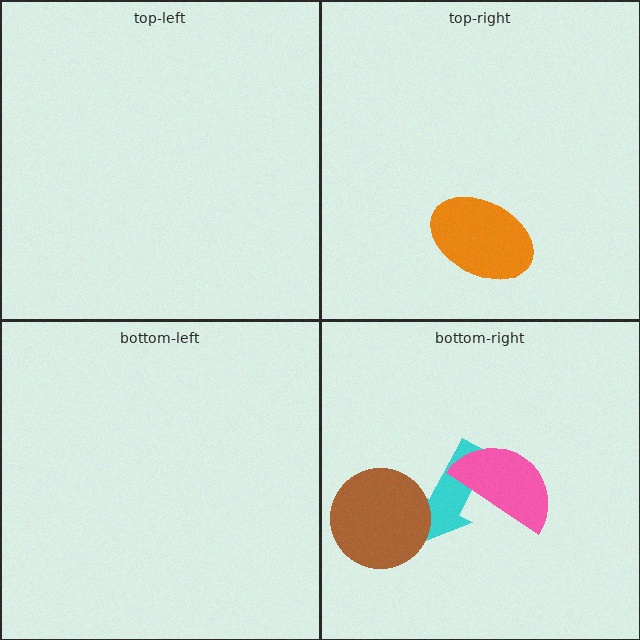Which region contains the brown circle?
The bottom-right region.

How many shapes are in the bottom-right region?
3.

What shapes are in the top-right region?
The orange ellipse.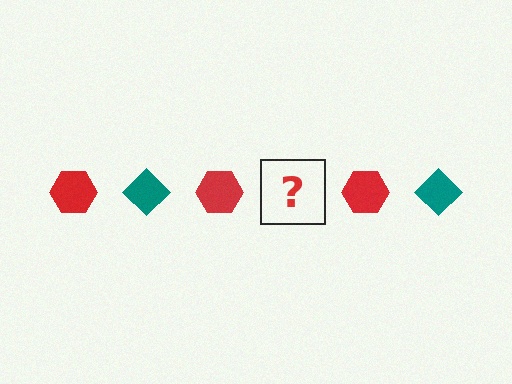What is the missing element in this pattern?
The missing element is a teal diamond.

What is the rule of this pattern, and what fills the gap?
The rule is that the pattern alternates between red hexagon and teal diamond. The gap should be filled with a teal diamond.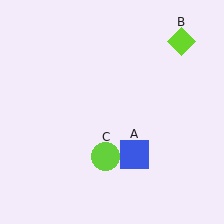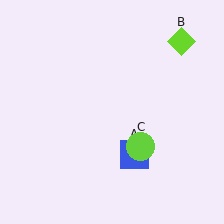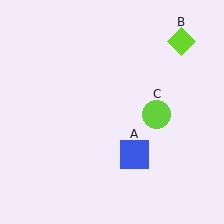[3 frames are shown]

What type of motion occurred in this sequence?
The lime circle (object C) rotated counterclockwise around the center of the scene.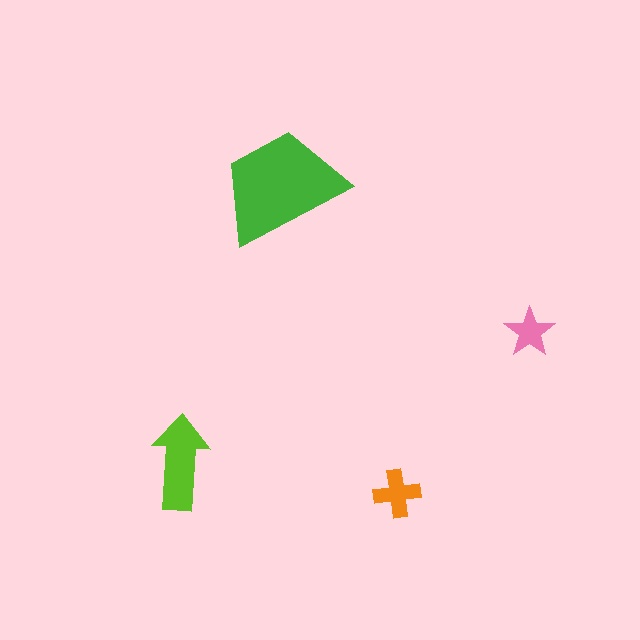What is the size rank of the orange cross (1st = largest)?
3rd.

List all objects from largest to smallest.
The green trapezoid, the lime arrow, the orange cross, the pink star.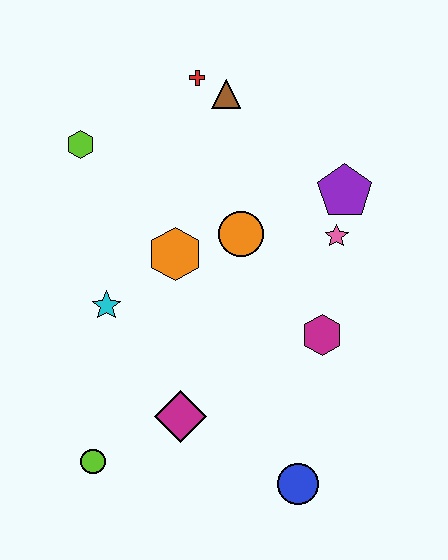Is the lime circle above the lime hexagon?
No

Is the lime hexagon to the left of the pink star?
Yes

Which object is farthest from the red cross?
The blue circle is farthest from the red cross.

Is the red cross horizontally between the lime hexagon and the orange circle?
Yes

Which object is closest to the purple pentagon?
The pink star is closest to the purple pentagon.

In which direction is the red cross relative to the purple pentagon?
The red cross is to the left of the purple pentagon.